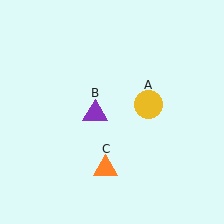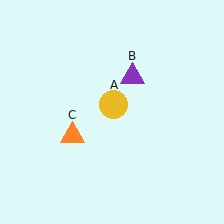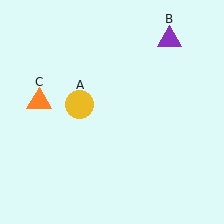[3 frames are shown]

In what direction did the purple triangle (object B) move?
The purple triangle (object B) moved up and to the right.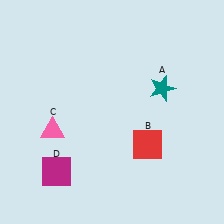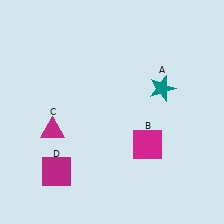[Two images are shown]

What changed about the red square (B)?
In Image 1, B is red. In Image 2, it changed to magenta.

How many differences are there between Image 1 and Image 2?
There are 2 differences between the two images.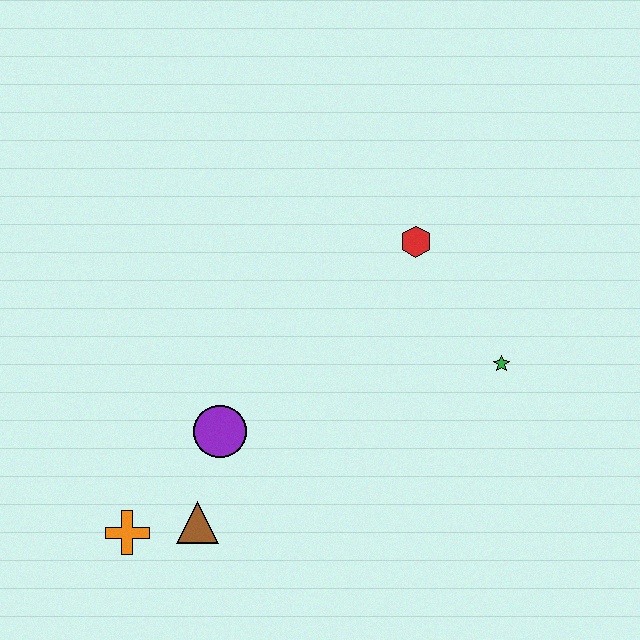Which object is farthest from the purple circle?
The green star is farthest from the purple circle.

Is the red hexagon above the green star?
Yes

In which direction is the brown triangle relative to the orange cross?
The brown triangle is to the right of the orange cross.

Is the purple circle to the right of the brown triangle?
Yes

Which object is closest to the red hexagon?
The green star is closest to the red hexagon.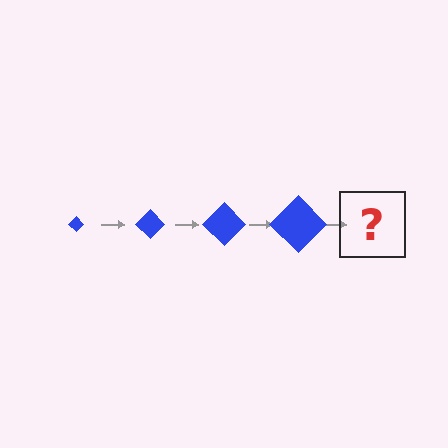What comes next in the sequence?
The next element should be a blue diamond, larger than the previous one.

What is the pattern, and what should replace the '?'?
The pattern is that the diamond gets progressively larger each step. The '?' should be a blue diamond, larger than the previous one.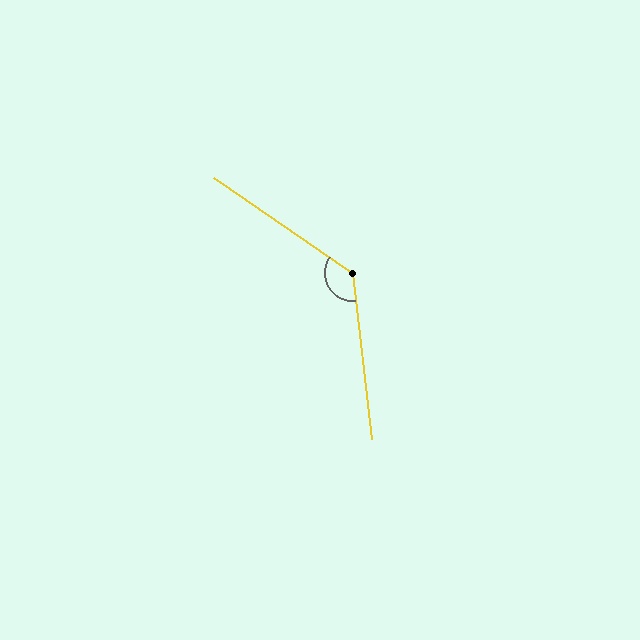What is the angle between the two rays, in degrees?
Approximately 131 degrees.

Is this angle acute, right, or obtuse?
It is obtuse.